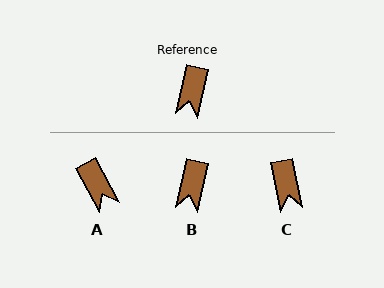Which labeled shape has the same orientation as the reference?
B.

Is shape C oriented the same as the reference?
No, it is off by about 24 degrees.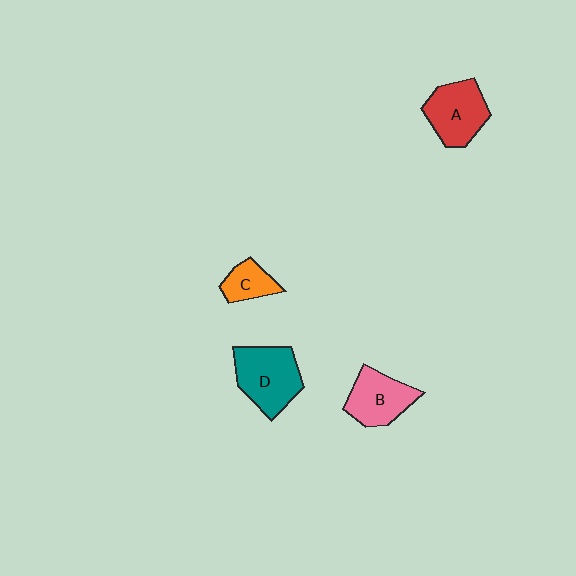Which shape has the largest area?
Shape D (teal).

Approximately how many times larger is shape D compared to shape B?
Approximately 1.3 times.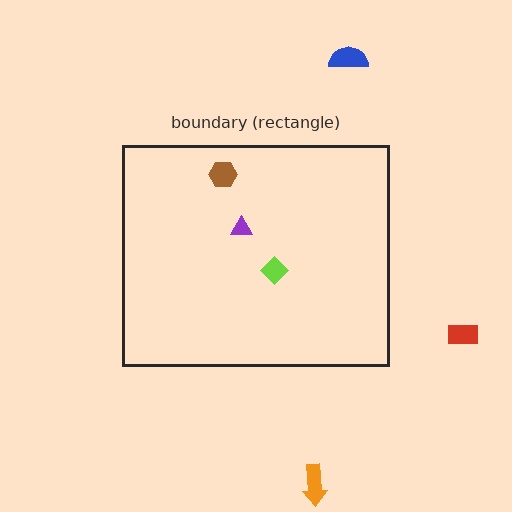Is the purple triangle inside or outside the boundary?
Inside.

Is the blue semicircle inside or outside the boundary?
Outside.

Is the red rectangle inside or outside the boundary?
Outside.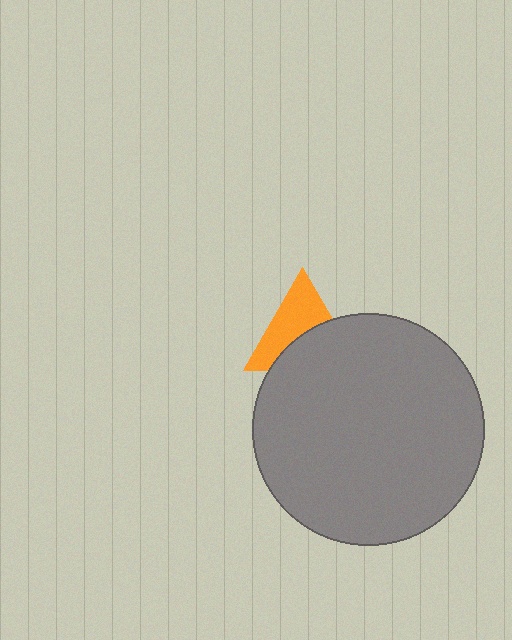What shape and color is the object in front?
The object in front is a gray circle.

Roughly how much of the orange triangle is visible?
About half of it is visible (roughly 53%).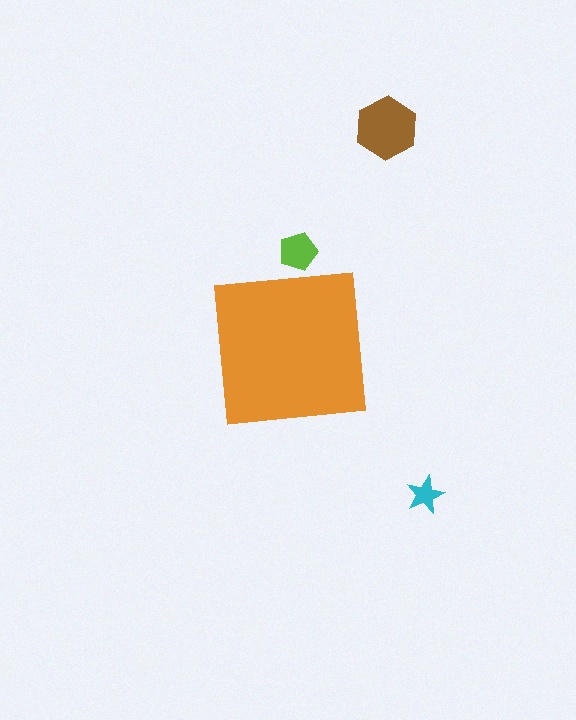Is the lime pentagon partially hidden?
Yes, the lime pentagon is partially hidden behind the orange square.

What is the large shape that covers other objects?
An orange square.